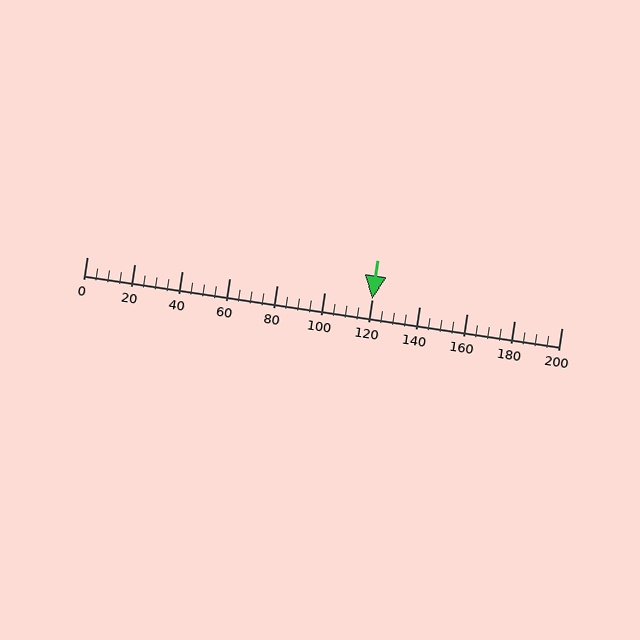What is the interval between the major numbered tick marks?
The major tick marks are spaced 20 units apart.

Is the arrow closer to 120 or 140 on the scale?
The arrow is closer to 120.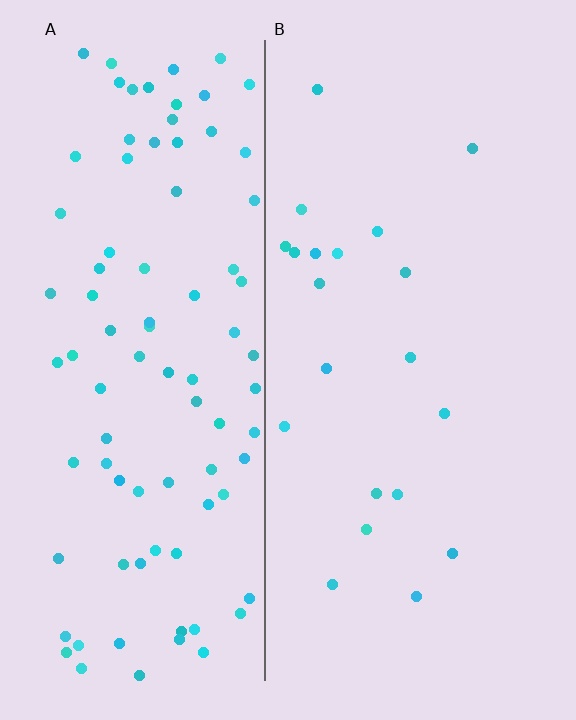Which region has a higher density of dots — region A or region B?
A (the left).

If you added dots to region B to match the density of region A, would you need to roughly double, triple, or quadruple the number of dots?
Approximately quadruple.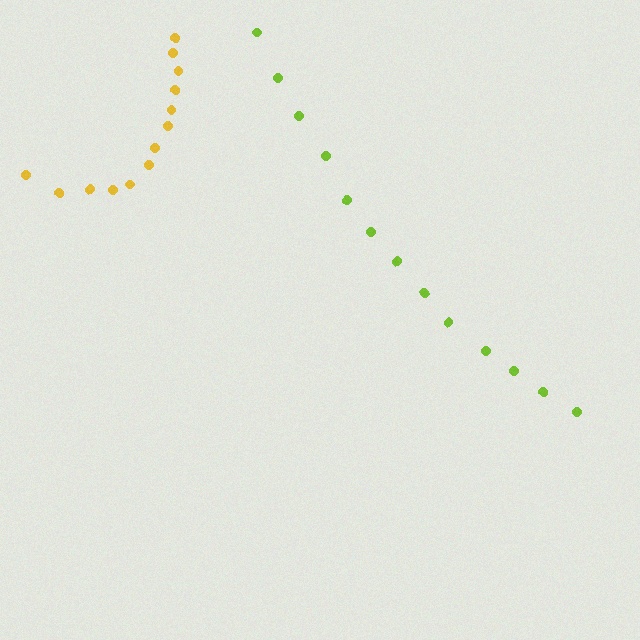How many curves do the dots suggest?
There are 2 distinct paths.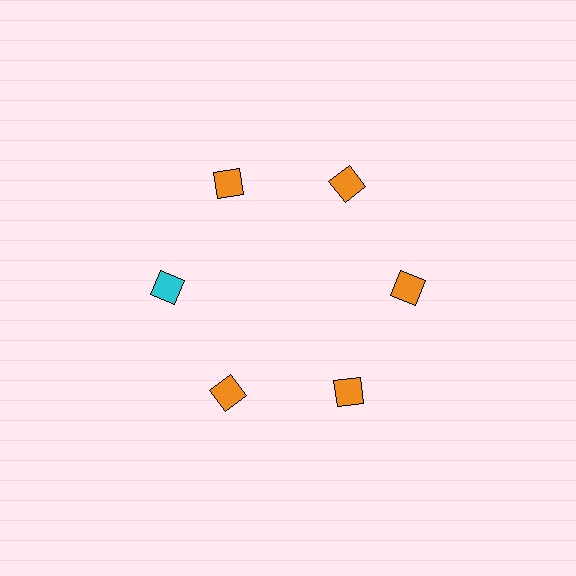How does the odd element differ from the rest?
It has a different color: cyan instead of orange.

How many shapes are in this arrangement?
There are 6 shapes arranged in a ring pattern.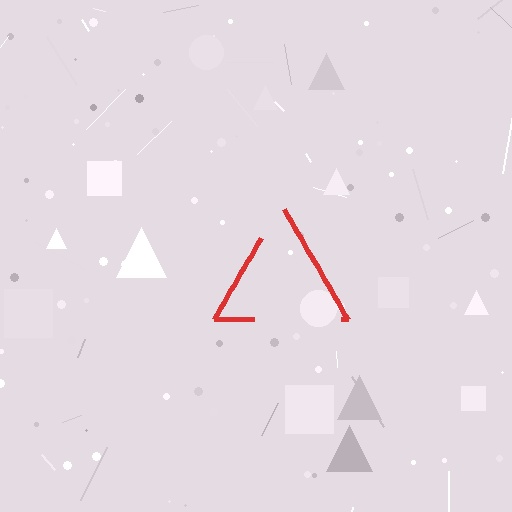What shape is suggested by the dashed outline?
The dashed outline suggests a triangle.